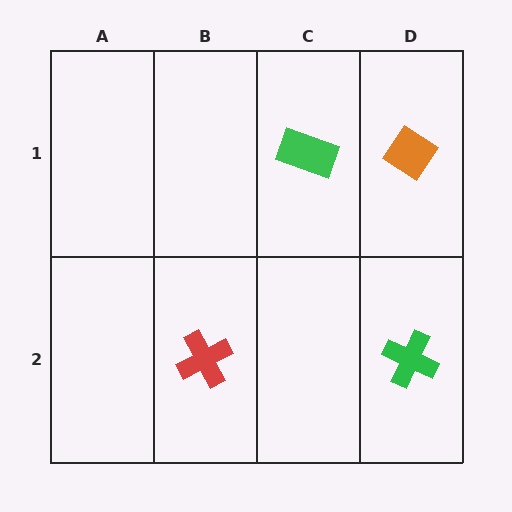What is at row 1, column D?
An orange diamond.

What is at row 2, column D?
A green cross.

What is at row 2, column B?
A red cross.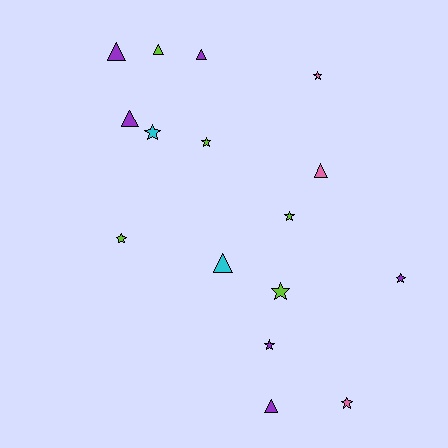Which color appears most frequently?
Purple, with 6 objects.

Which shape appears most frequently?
Star, with 9 objects.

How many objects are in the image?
There are 16 objects.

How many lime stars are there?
There are 4 lime stars.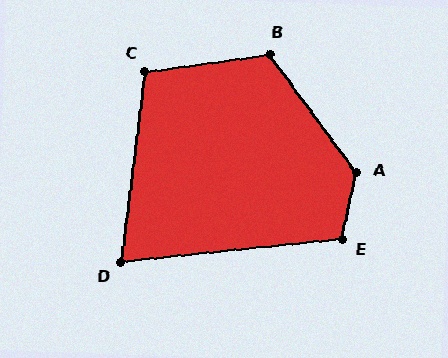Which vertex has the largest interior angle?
A, at approximately 131 degrees.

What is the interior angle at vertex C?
Approximately 105 degrees (obtuse).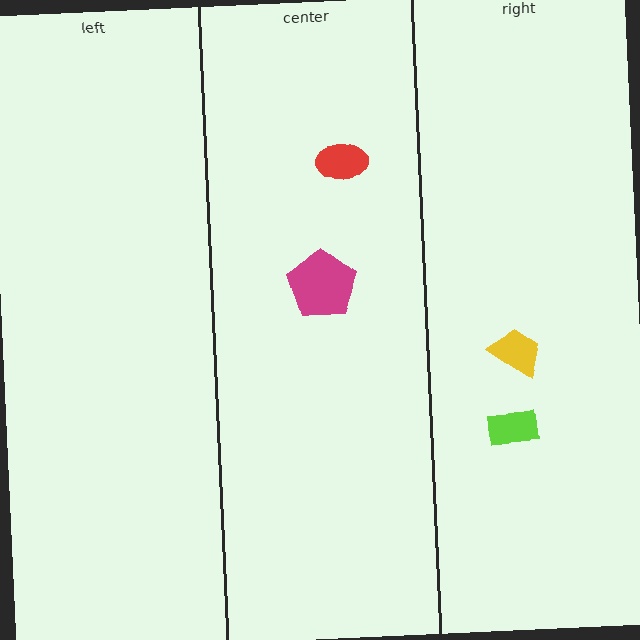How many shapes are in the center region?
2.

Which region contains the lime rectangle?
The right region.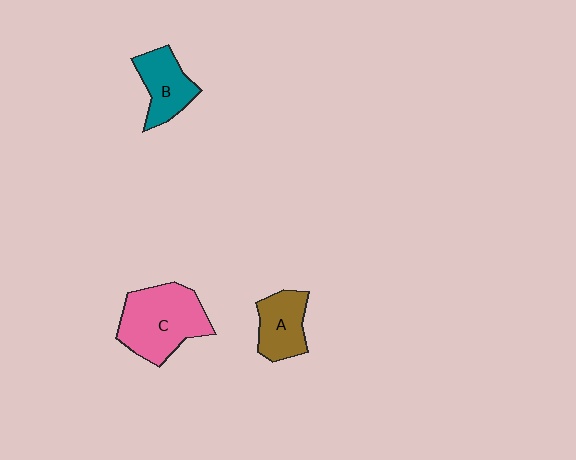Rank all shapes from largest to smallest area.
From largest to smallest: C (pink), B (teal), A (brown).